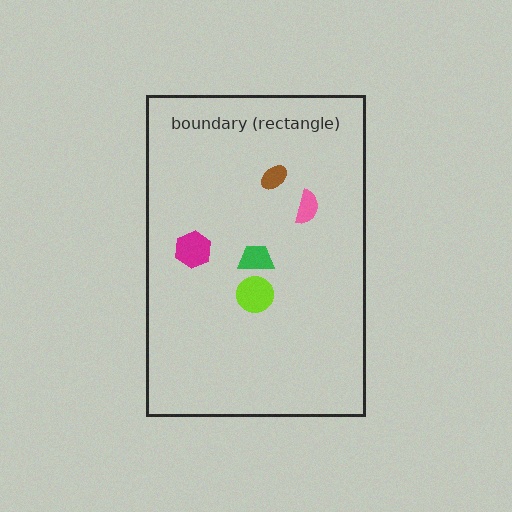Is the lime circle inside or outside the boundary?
Inside.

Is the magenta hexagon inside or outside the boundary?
Inside.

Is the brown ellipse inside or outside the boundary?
Inside.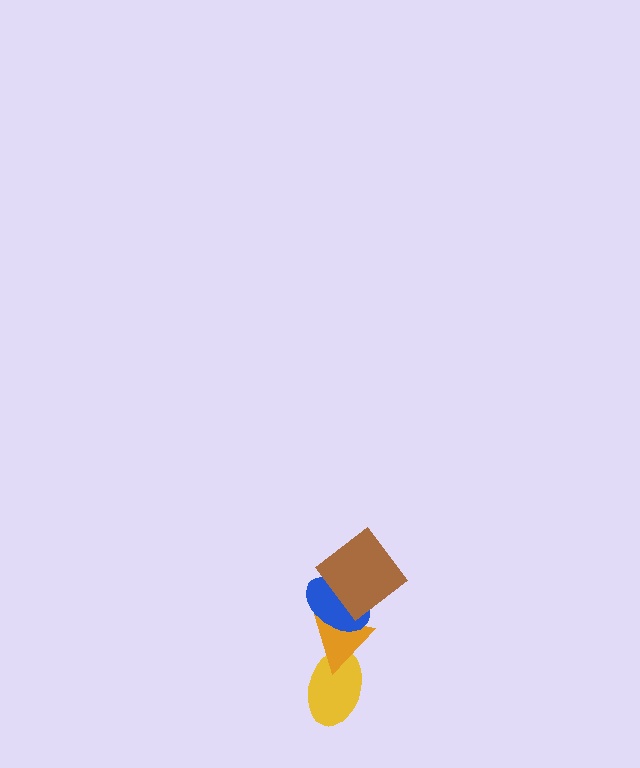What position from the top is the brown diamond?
The brown diamond is 1st from the top.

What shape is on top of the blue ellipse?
The brown diamond is on top of the blue ellipse.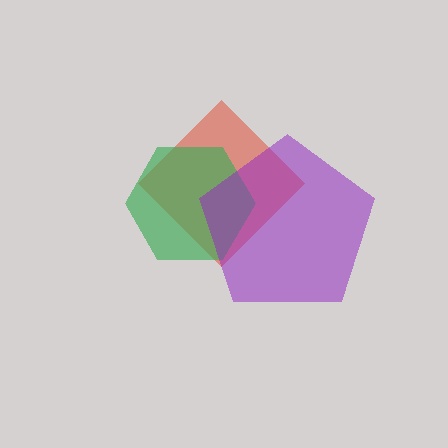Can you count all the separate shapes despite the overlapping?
Yes, there are 3 separate shapes.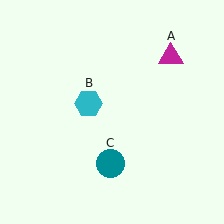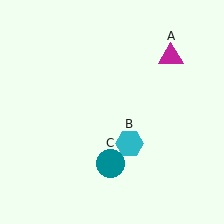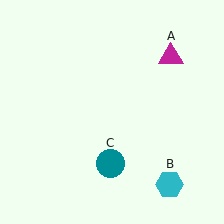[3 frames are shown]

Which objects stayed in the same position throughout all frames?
Magenta triangle (object A) and teal circle (object C) remained stationary.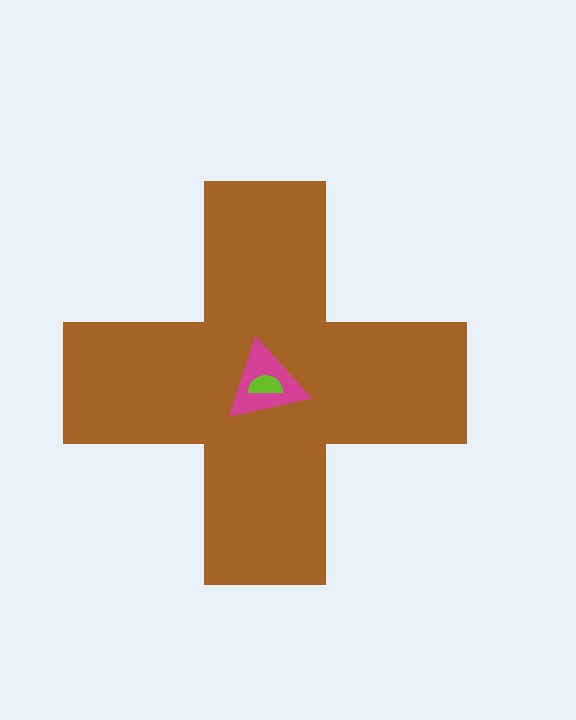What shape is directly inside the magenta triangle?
The lime semicircle.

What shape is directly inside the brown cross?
The magenta triangle.